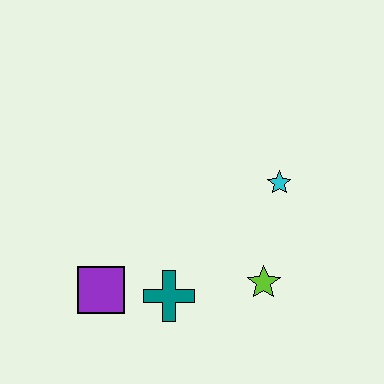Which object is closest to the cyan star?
The lime star is closest to the cyan star.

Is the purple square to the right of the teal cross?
No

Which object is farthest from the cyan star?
The purple square is farthest from the cyan star.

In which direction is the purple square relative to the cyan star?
The purple square is to the left of the cyan star.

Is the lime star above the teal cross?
Yes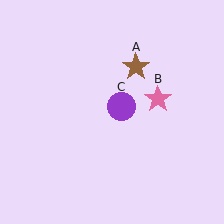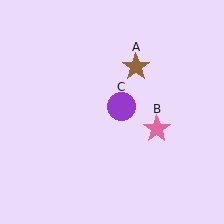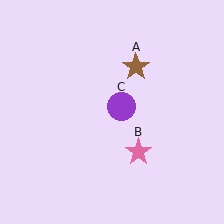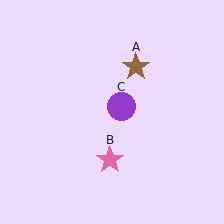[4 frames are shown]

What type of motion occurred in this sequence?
The pink star (object B) rotated clockwise around the center of the scene.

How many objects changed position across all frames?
1 object changed position: pink star (object B).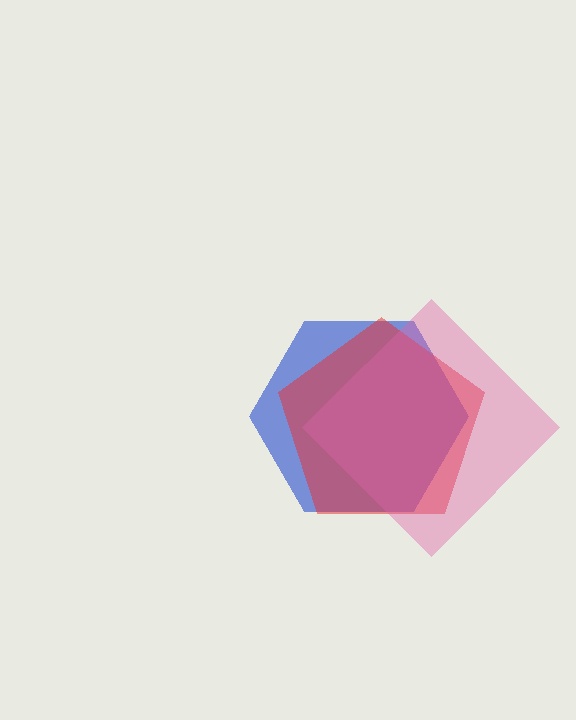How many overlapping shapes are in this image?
There are 3 overlapping shapes in the image.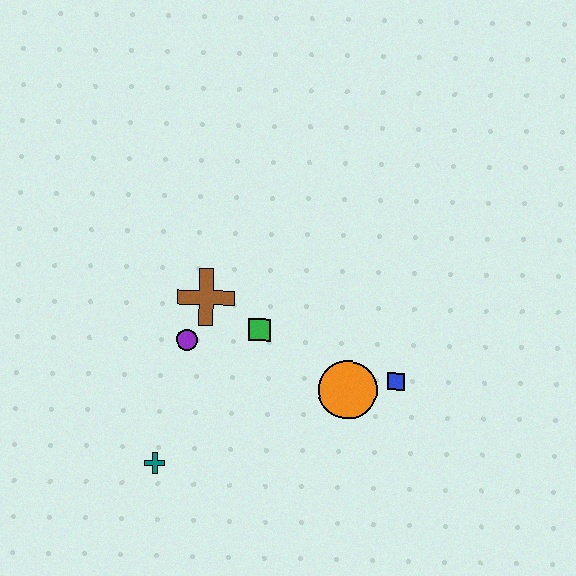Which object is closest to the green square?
The brown cross is closest to the green square.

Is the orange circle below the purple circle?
Yes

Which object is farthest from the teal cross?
The blue square is farthest from the teal cross.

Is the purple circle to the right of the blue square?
No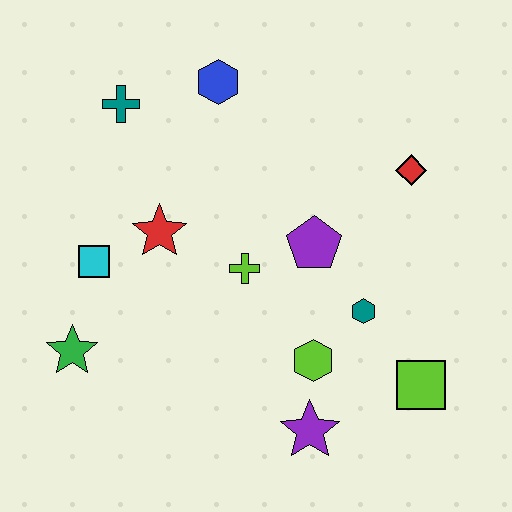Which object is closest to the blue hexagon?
The teal cross is closest to the blue hexagon.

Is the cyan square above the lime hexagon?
Yes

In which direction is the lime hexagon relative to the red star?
The lime hexagon is to the right of the red star.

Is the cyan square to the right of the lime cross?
No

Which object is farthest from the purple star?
The teal cross is farthest from the purple star.